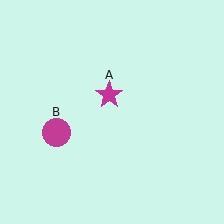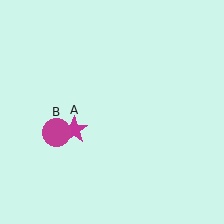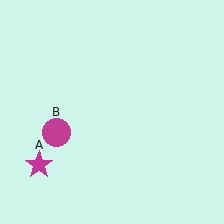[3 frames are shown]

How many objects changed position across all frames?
1 object changed position: magenta star (object A).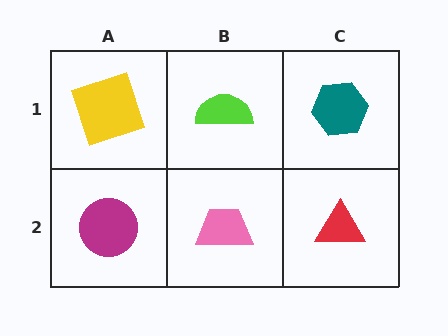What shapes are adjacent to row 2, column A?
A yellow square (row 1, column A), a pink trapezoid (row 2, column B).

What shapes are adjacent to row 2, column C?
A teal hexagon (row 1, column C), a pink trapezoid (row 2, column B).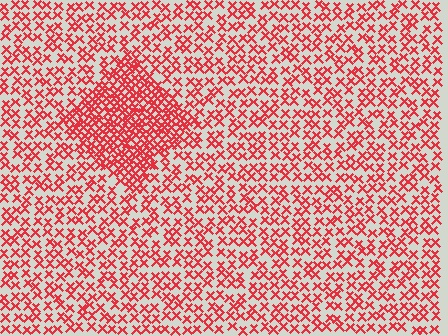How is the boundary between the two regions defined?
The boundary is defined by a change in element density (approximately 2.1x ratio). All elements are the same color, size, and shape.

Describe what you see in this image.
The image contains small red elements arranged at two different densities. A diamond-shaped region is visible where the elements are more densely packed than the surrounding area.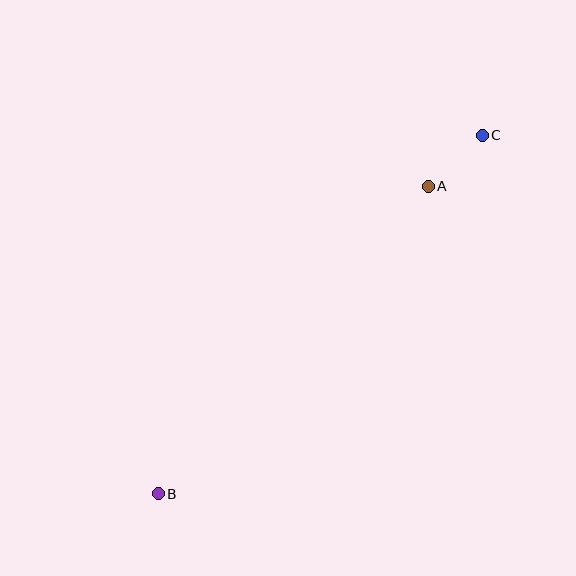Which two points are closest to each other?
Points A and C are closest to each other.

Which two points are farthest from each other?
Points B and C are farthest from each other.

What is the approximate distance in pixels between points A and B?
The distance between A and B is approximately 409 pixels.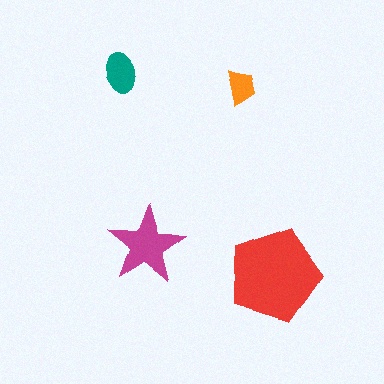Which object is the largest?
The red pentagon.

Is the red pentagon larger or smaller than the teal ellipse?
Larger.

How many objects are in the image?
There are 4 objects in the image.